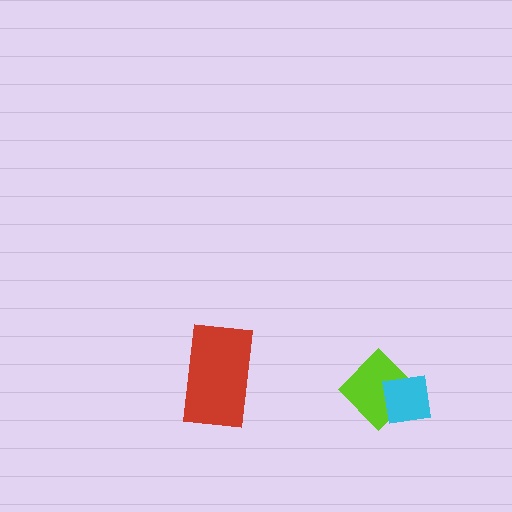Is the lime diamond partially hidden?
Yes, it is partially covered by another shape.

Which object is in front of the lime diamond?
The cyan square is in front of the lime diamond.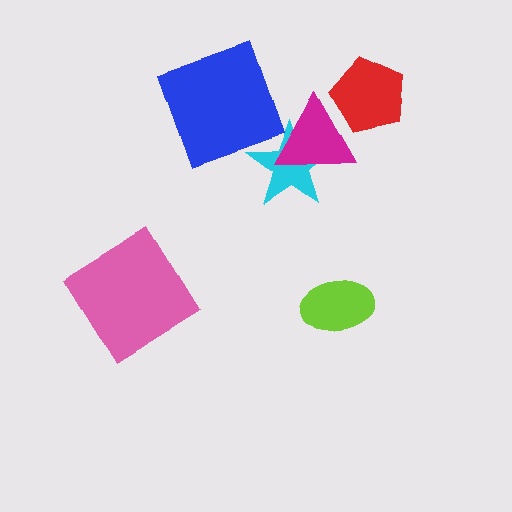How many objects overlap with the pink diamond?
0 objects overlap with the pink diamond.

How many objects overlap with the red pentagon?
1 object overlaps with the red pentagon.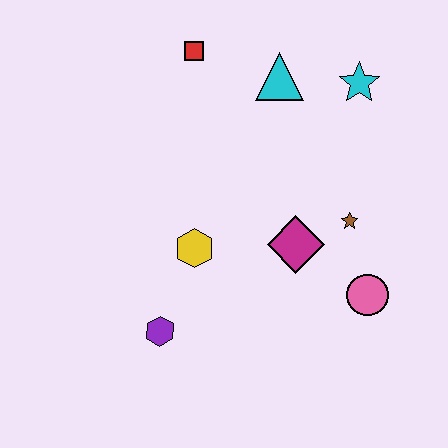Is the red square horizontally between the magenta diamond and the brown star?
No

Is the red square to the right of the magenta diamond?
No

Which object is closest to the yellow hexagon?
The purple hexagon is closest to the yellow hexagon.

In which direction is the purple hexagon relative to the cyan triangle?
The purple hexagon is below the cyan triangle.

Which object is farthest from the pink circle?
The red square is farthest from the pink circle.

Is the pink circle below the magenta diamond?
Yes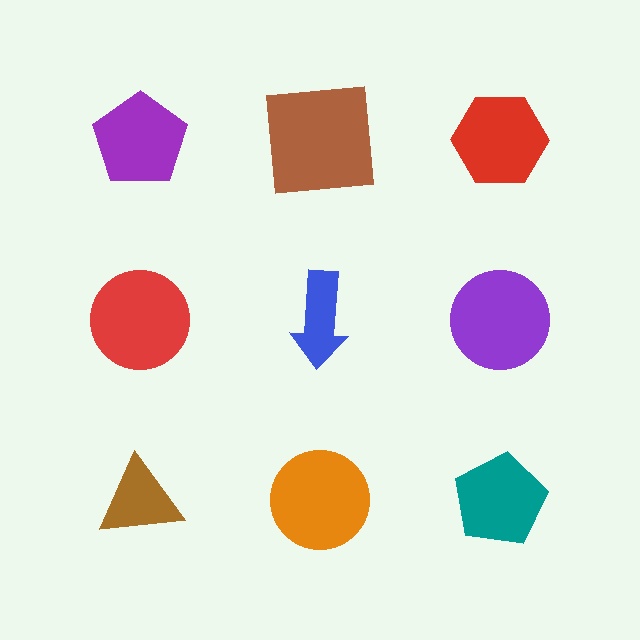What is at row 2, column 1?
A red circle.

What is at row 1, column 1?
A purple pentagon.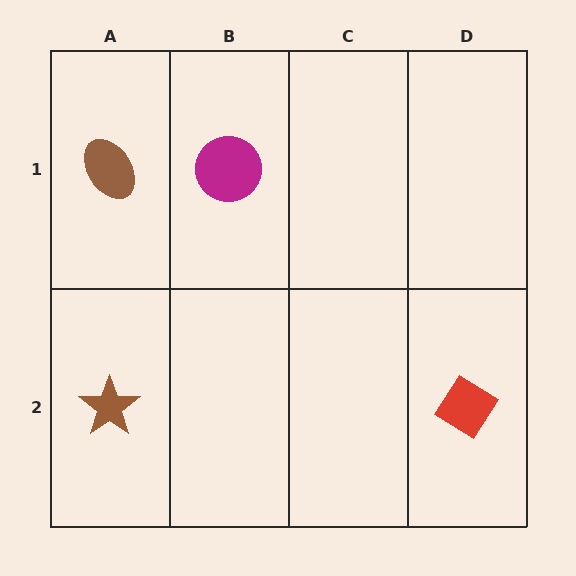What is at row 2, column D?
A red diamond.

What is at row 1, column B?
A magenta circle.